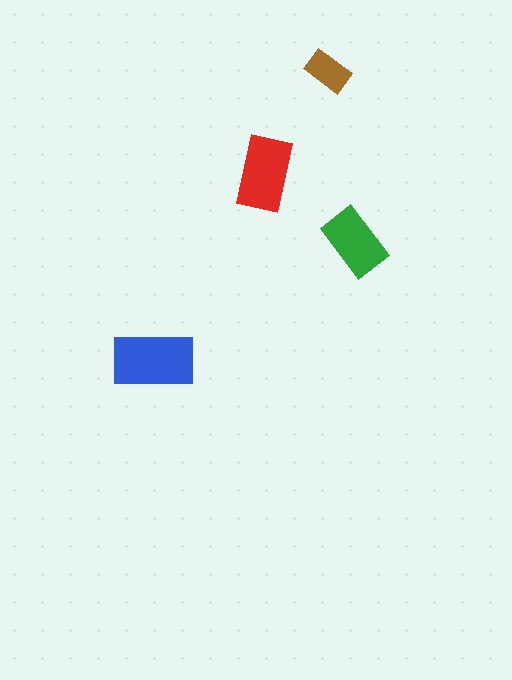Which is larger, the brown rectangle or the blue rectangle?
The blue one.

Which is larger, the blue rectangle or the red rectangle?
The blue one.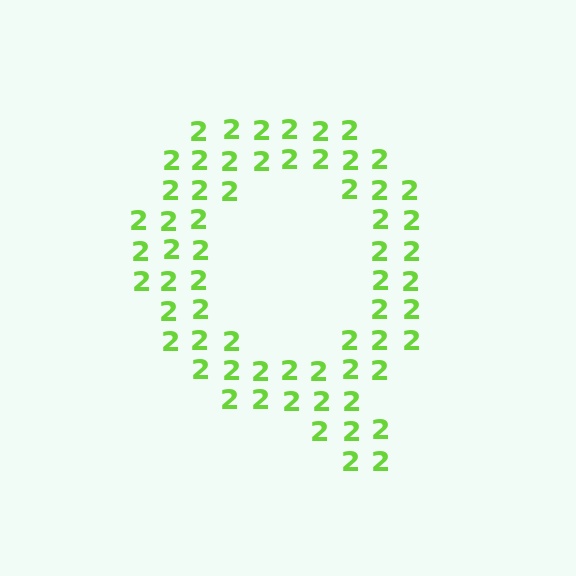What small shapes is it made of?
It is made of small digit 2's.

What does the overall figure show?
The overall figure shows the letter Q.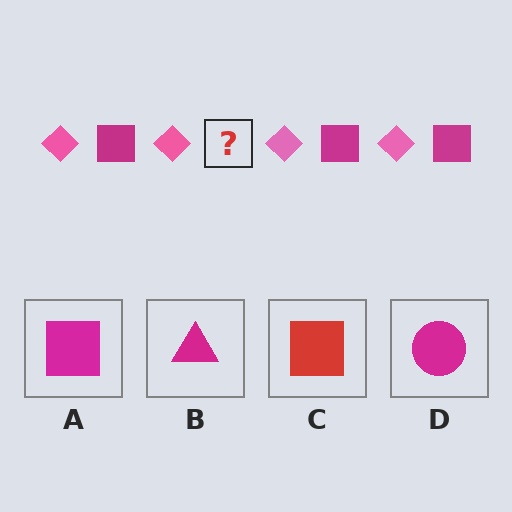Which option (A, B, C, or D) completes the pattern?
A.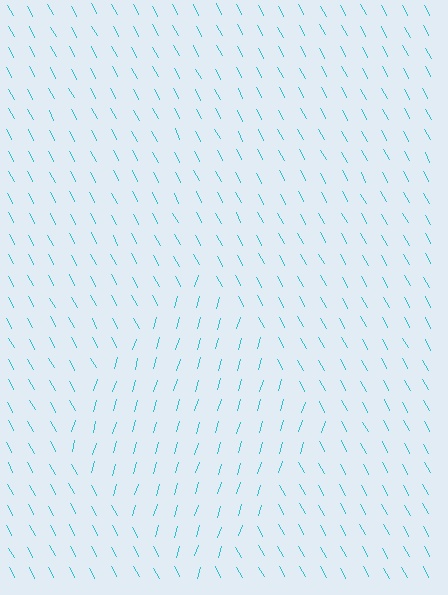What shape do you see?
I see a diamond.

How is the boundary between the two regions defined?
The boundary is defined purely by a change in line orientation (approximately 45 degrees difference). All lines are the same color and thickness.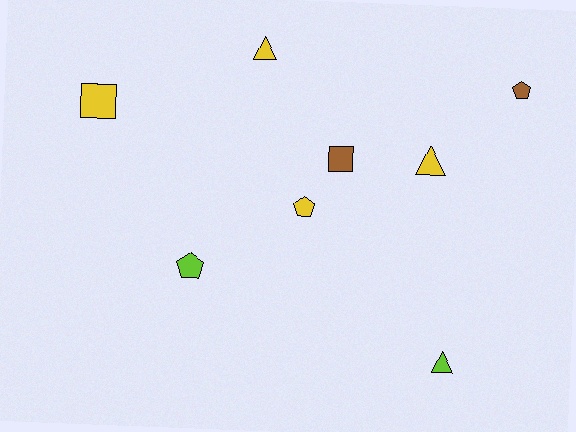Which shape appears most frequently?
Pentagon, with 3 objects.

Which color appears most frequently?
Yellow, with 4 objects.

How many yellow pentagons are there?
There is 1 yellow pentagon.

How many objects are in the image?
There are 8 objects.